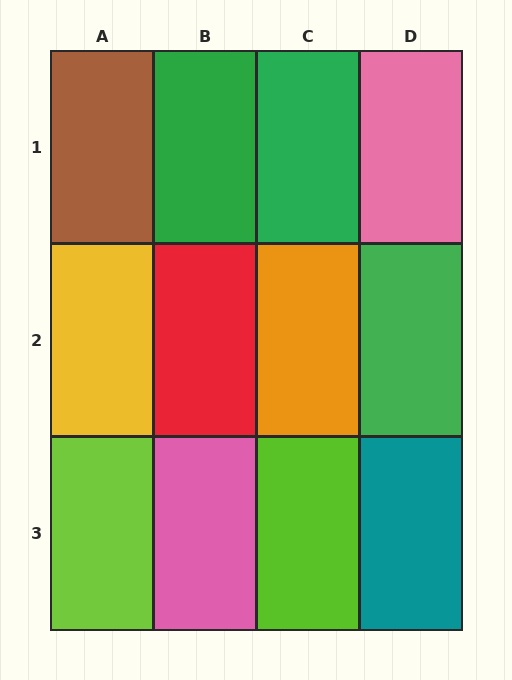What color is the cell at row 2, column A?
Yellow.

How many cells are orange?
1 cell is orange.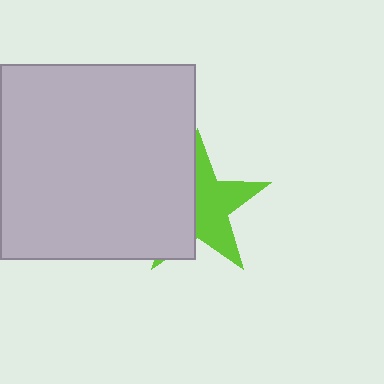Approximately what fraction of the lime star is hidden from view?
Roughly 46% of the lime star is hidden behind the light gray square.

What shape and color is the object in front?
The object in front is a light gray square.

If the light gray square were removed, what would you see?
You would see the complete lime star.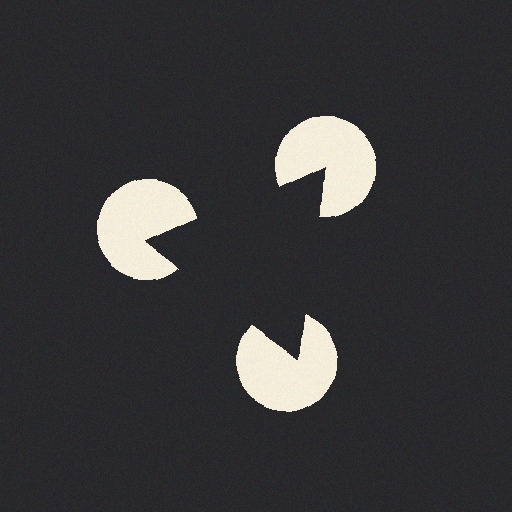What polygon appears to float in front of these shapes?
An illusory triangle — its edges are inferred from the aligned wedge cuts in the pac-man discs, not physically drawn.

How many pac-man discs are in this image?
There are 3 — one at each vertex of the illusory triangle.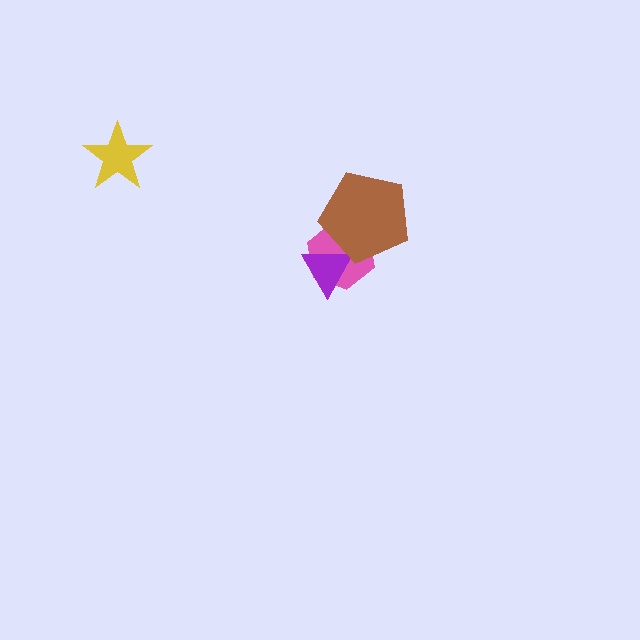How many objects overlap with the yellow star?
0 objects overlap with the yellow star.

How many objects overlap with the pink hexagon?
2 objects overlap with the pink hexagon.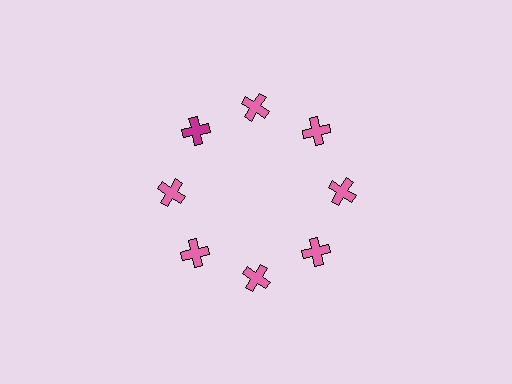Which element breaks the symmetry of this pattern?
The magenta cross at roughly the 10 o'clock position breaks the symmetry. All other shapes are pink crosses.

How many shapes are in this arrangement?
There are 8 shapes arranged in a ring pattern.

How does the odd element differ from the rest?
It has a different color: magenta instead of pink.